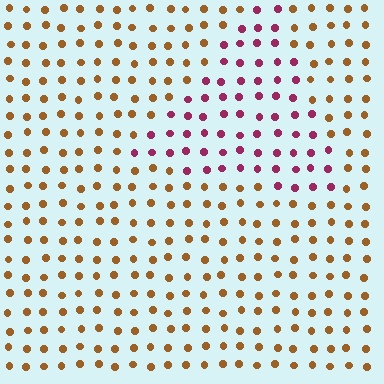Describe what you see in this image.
The image is filled with small brown elements in a uniform arrangement. A triangle-shaped region is visible where the elements are tinted to a slightly different hue, forming a subtle color boundary.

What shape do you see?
I see a triangle.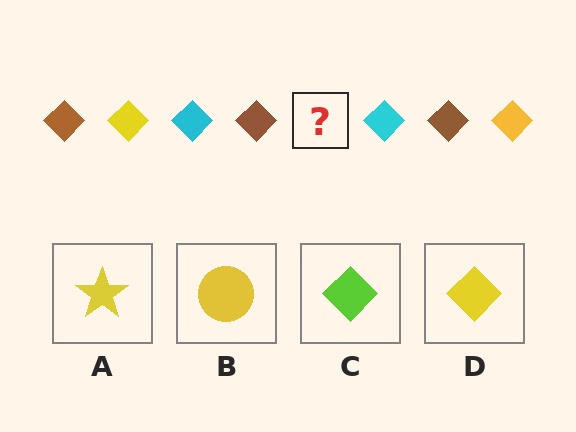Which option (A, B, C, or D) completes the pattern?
D.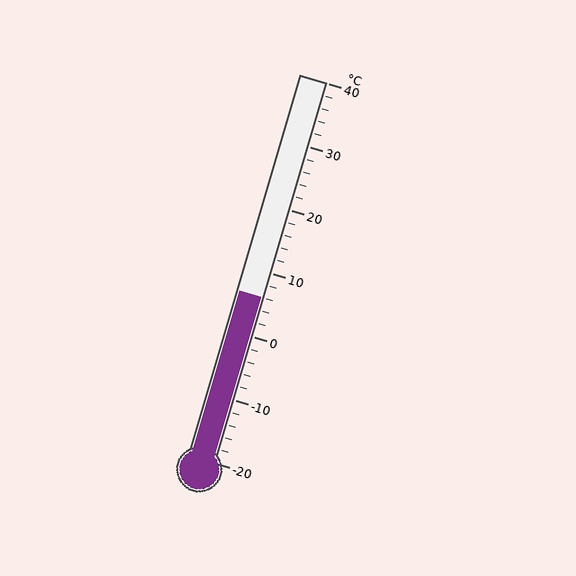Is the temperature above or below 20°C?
The temperature is below 20°C.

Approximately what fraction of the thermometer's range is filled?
The thermometer is filled to approximately 45% of its range.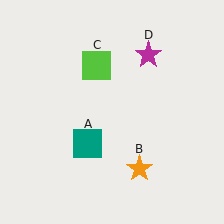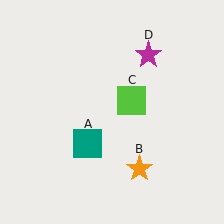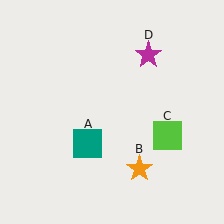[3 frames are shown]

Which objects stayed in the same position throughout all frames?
Teal square (object A) and orange star (object B) and magenta star (object D) remained stationary.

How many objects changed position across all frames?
1 object changed position: lime square (object C).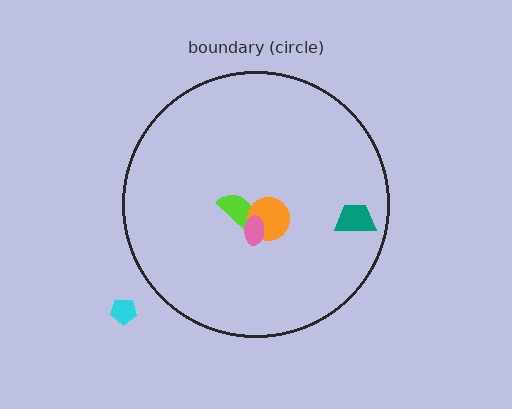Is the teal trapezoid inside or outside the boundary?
Inside.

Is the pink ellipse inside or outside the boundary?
Inside.